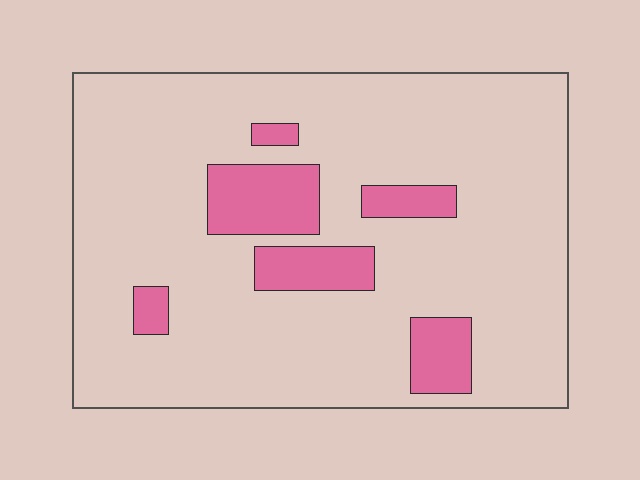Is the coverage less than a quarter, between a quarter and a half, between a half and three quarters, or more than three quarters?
Less than a quarter.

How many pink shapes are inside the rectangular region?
6.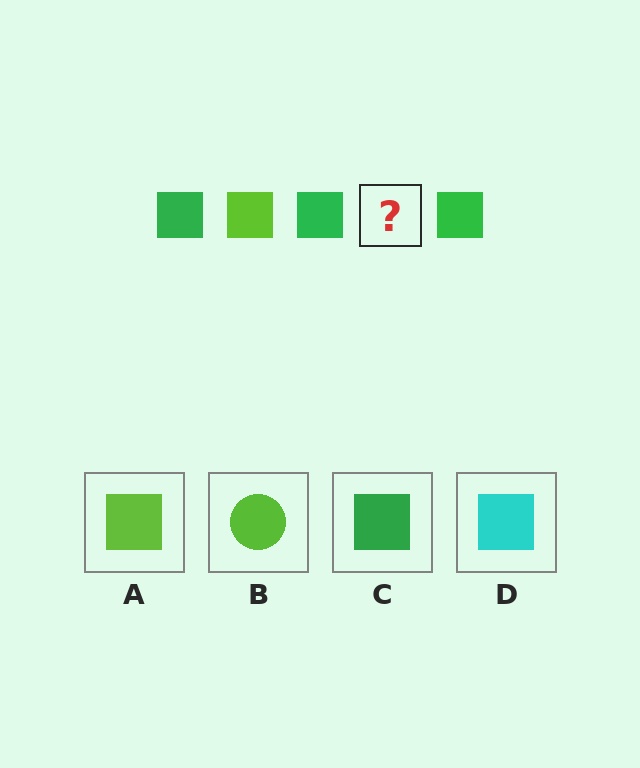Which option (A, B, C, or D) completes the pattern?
A.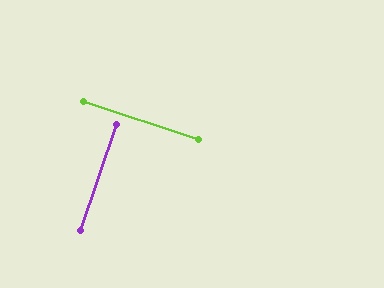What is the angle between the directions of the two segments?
Approximately 89 degrees.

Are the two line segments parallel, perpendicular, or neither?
Perpendicular — they meet at approximately 89°.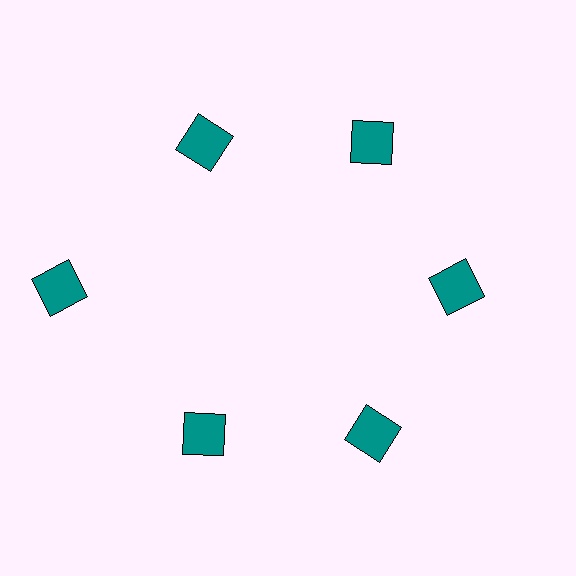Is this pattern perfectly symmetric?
No. The 6 teal squares are arranged in a ring, but one element near the 9 o'clock position is pushed outward from the center, breaking the 6-fold rotational symmetry.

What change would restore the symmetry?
The symmetry would be restored by moving it inward, back onto the ring so that all 6 squares sit at equal angles and equal distance from the center.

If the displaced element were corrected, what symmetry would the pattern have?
It would have 6-fold rotational symmetry — the pattern would map onto itself every 60 degrees.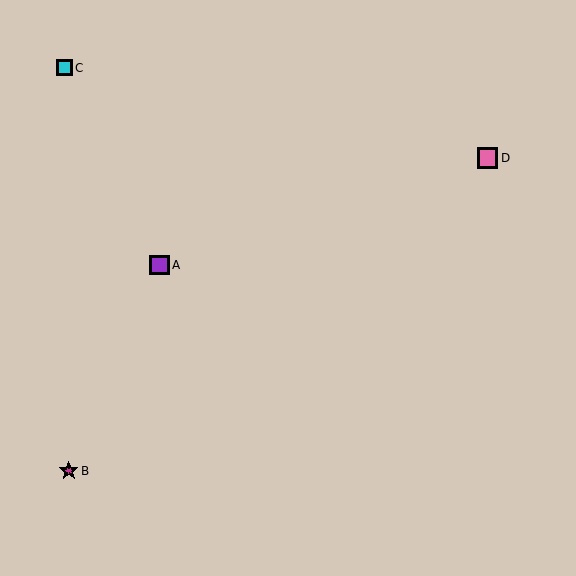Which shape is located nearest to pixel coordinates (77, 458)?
The magenta star (labeled B) at (69, 471) is nearest to that location.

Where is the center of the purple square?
The center of the purple square is at (160, 265).